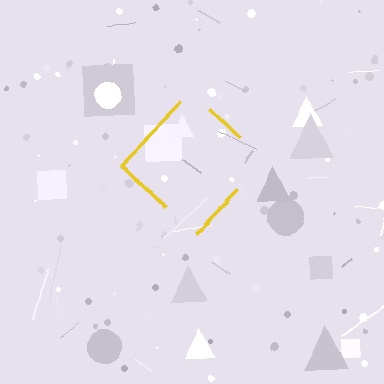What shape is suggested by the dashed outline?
The dashed outline suggests a diamond.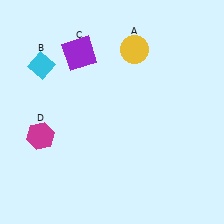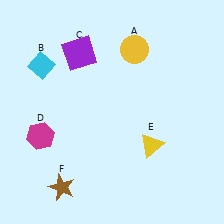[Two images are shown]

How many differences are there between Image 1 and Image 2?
There are 2 differences between the two images.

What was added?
A yellow triangle (E), a brown star (F) were added in Image 2.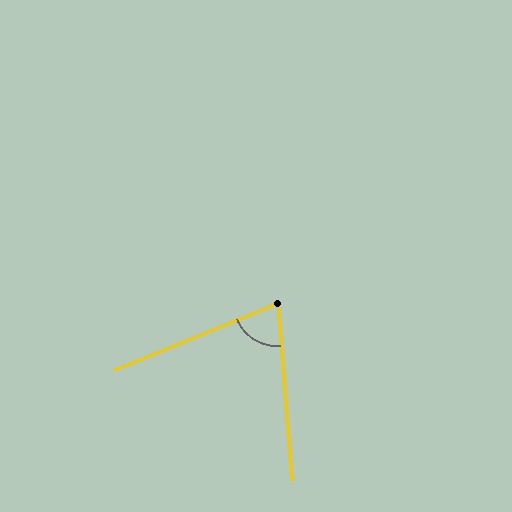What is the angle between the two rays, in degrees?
Approximately 73 degrees.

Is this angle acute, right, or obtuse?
It is acute.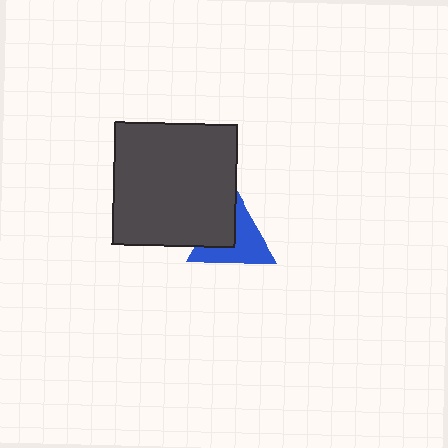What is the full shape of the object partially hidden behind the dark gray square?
The partially hidden object is a blue triangle.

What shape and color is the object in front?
The object in front is a dark gray square.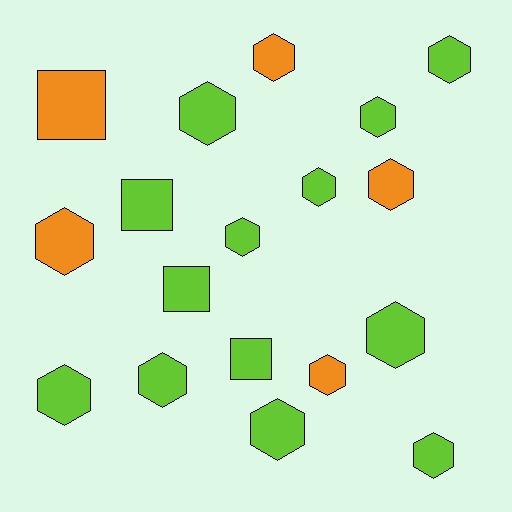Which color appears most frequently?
Lime, with 13 objects.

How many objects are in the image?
There are 18 objects.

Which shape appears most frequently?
Hexagon, with 14 objects.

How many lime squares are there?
There are 3 lime squares.